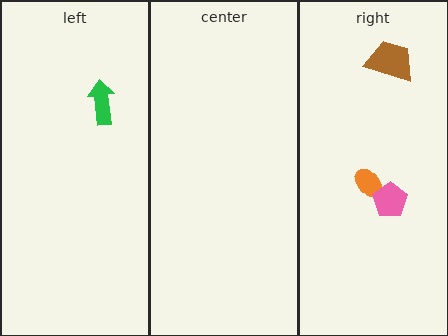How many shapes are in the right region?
3.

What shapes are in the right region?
The orange ellipse, the pink pentagon, the brown trapezoid.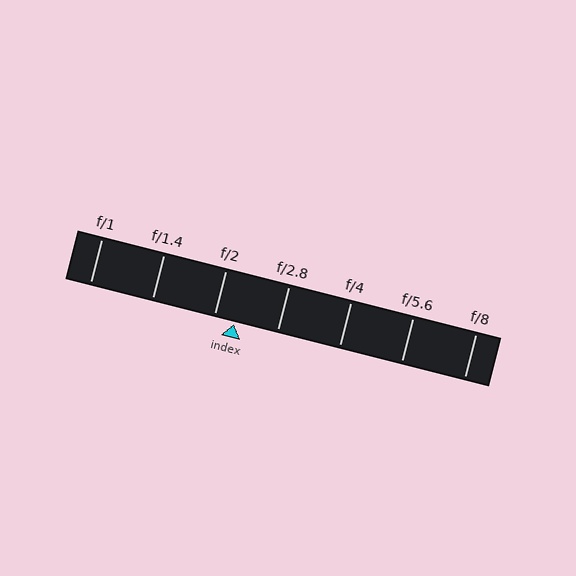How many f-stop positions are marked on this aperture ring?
There are 7 f-stop positions marked.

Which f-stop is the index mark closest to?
The index mark is closest to f/2.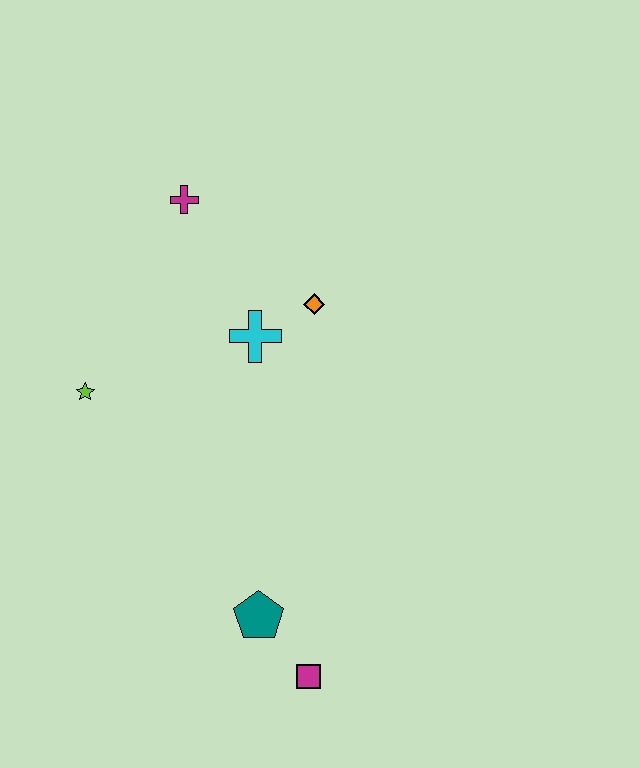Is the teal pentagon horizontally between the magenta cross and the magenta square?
Yes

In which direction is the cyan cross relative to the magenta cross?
The cyan cross is below the magenta cross.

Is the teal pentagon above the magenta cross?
No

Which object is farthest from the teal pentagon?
The magenta cross is farthest from the teal pentagon.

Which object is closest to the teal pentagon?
The magenta square is closest to the teal pentagon.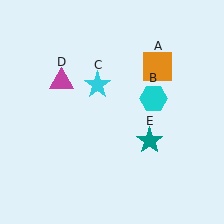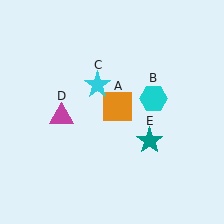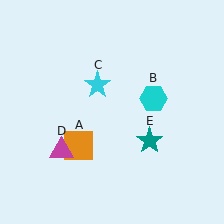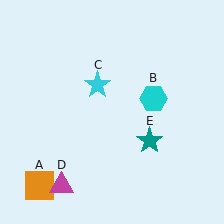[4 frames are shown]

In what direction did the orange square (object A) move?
The orange square (object A) moved down and to the left.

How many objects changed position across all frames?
2 objects changed position: orange square (object A), magenta triangle (object D).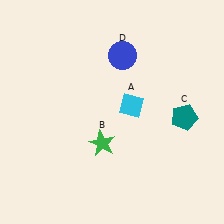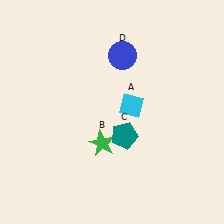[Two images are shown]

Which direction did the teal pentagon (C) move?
The teal pentagon (C) moved left.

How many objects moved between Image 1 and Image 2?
1 object moved between the two images.